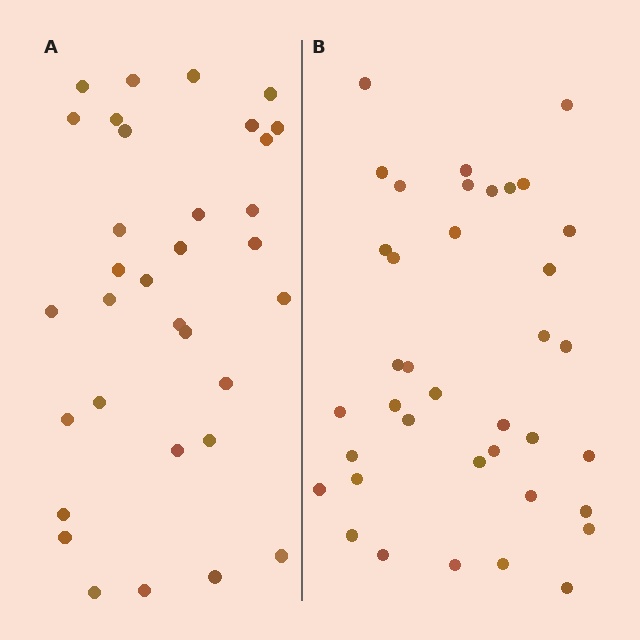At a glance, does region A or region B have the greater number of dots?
Region B (the right region) has more dots.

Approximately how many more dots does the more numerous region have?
Region B has about 5 more dots than region A.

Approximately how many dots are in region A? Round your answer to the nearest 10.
About 30 dots. (The exact count is 33, which rounds to 30.)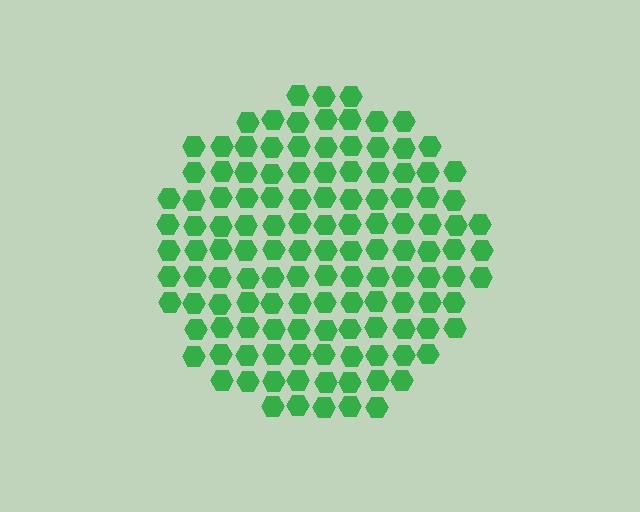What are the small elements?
The small elements are hexagons.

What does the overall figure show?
The overall figure shows a circle.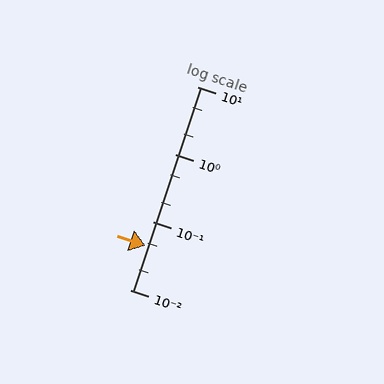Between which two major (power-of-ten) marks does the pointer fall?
The pointer is between 0.01 and 0.1.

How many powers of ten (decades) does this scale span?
The scale spans 3 decades, from 0.01 to 10.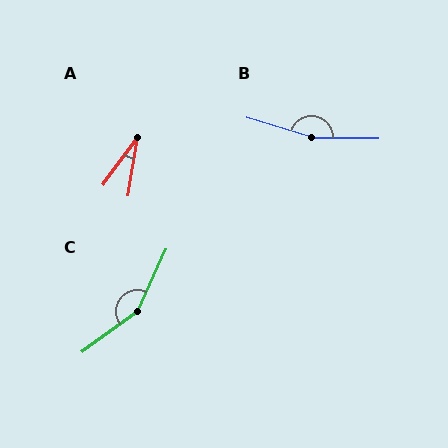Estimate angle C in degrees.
Approximately 151 degrees.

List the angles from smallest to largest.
A (27°), C (151°), B (164°).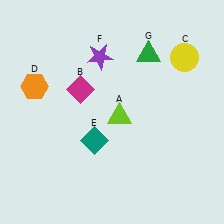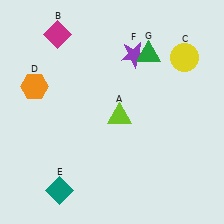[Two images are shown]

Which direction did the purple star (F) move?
The purple star (F) moved right.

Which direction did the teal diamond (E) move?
The teal diamond (E) moved down.